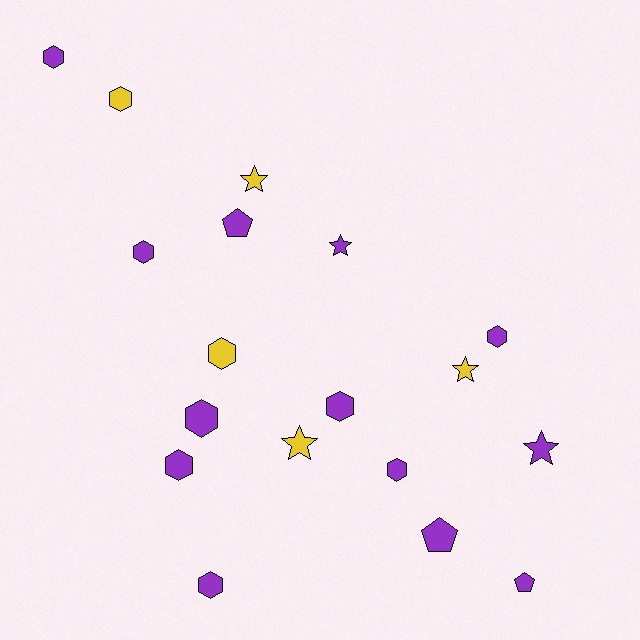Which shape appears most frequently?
Hexagon, with 10 objects.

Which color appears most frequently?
Purple, with 13 objects.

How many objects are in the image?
There are 18 objects.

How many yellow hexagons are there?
There are 2 yellow hexagons.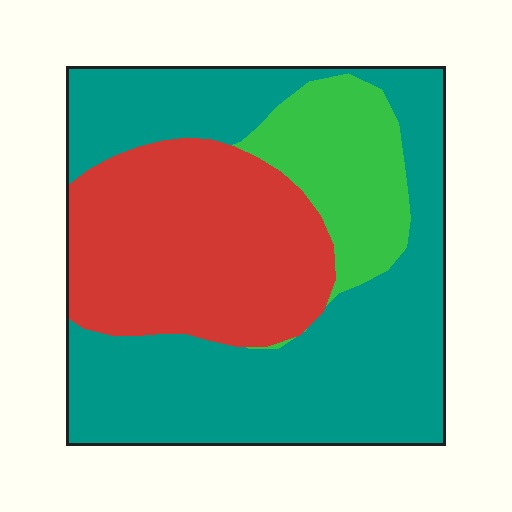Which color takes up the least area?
Green, at roughly 15%.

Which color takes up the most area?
Teal, at roughly 55%.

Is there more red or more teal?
Teal.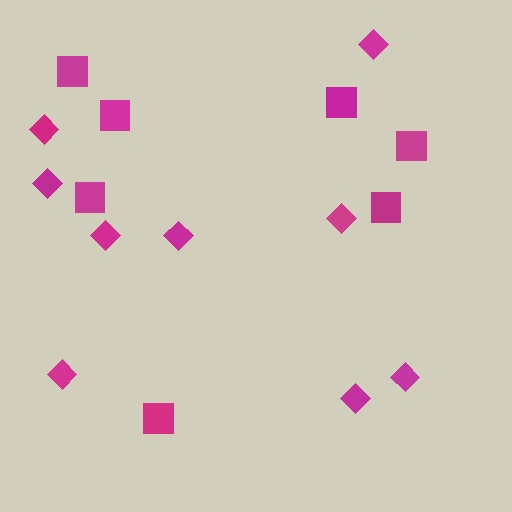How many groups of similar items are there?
There are 2 groups: one group of squares (7) and one group of diamonds (9).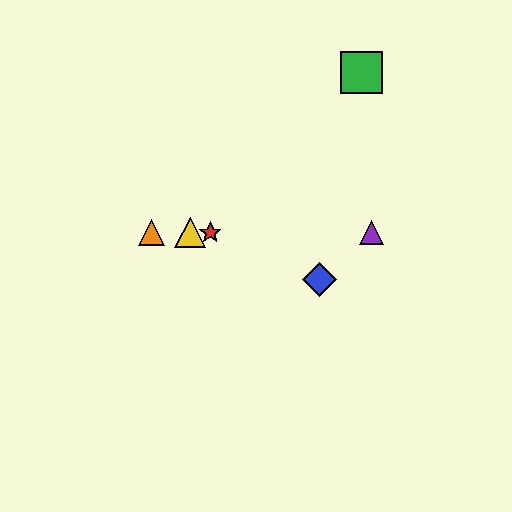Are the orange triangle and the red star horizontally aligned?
Yes, both are at y≈233.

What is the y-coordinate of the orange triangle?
The orange triangle is at y≈233.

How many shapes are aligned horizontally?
4 shapes (the red star, the yellow triangle, the purple triangle, the orange triangle) are aligned horizontally.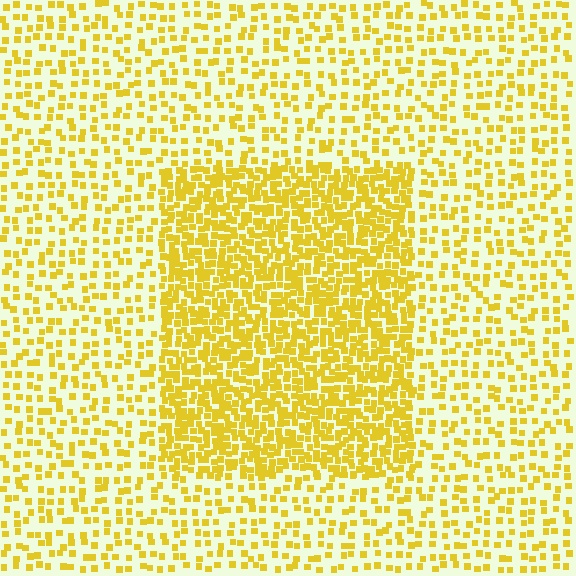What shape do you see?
I see a rectangle.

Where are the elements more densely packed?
The elements are more densely packed inside the rectangle boundary.